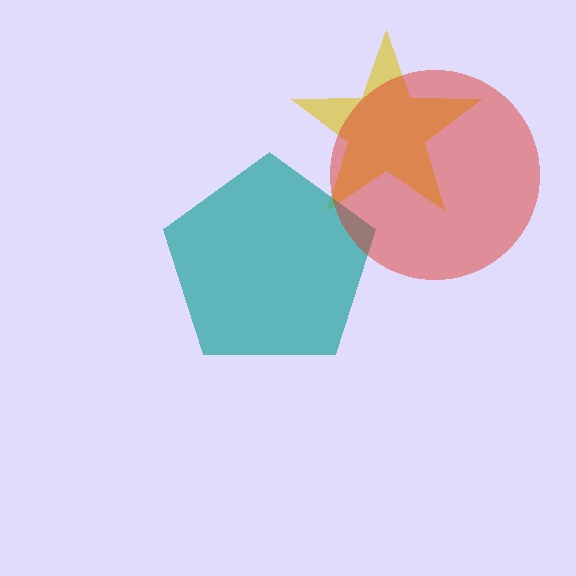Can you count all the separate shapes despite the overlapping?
Yes, there are 3 separate shapes.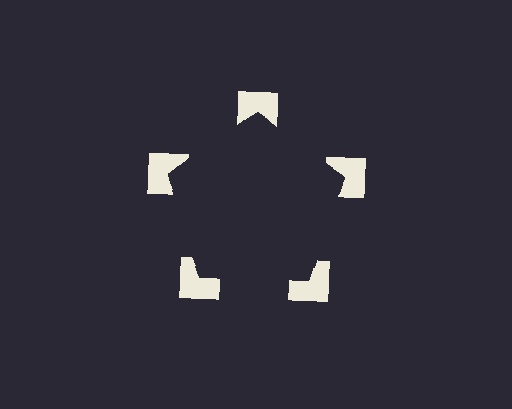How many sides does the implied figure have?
5 sides.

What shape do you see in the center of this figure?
An illusory pentagon — its edges are inferred from the aligned wedge cuts in the notched squares, not physically drawn.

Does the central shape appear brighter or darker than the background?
It typically appears slightly darker than the background, even though no actual brightness change is drawn.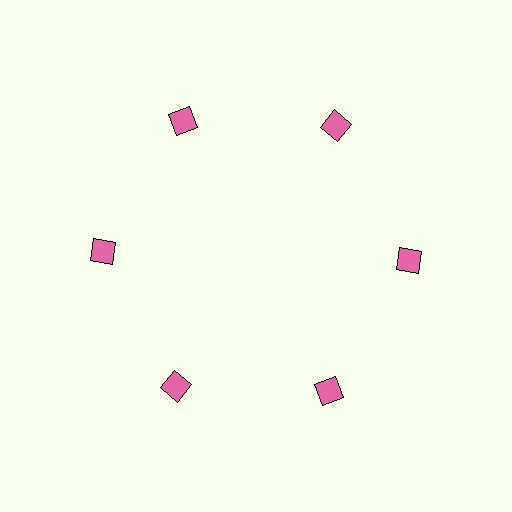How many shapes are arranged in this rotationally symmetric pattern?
There are 6 shapes, arranged in 6 groups of 1.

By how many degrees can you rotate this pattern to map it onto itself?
The pattern maps onto itself every 60 degrees of rotation.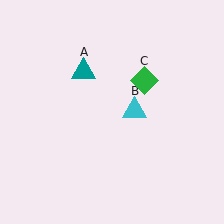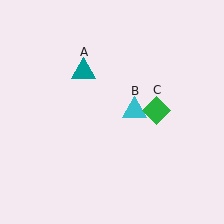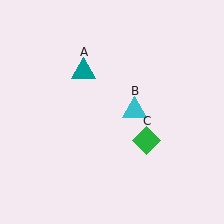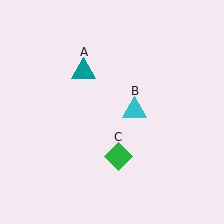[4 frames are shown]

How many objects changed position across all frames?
1 object changed position: green diamond (object C).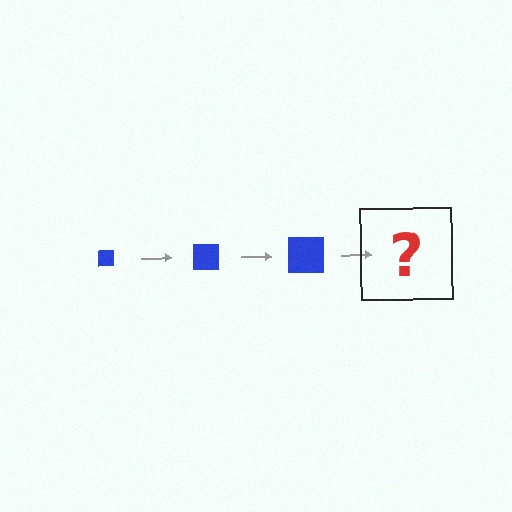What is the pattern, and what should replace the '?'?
The pattern is that the square gets progressively larger each step. The '?' should be a blue square, larger than the previous one.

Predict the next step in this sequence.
The next step is a blue square, larger than the previous one.